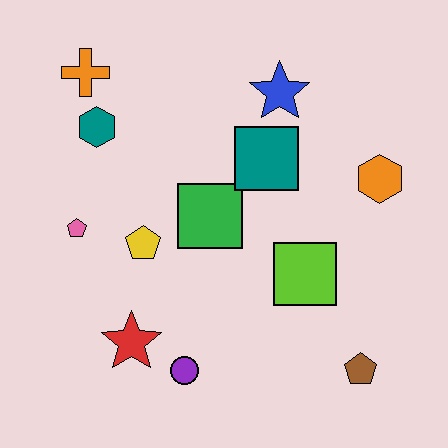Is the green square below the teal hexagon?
Yes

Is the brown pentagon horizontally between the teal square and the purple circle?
No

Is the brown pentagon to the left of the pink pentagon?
No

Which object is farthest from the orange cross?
The brown pentagon is farthest from the orange cross.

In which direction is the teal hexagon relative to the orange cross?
The teal hexagon is below the orange cross.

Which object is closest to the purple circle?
The red star is closest to the purple circle.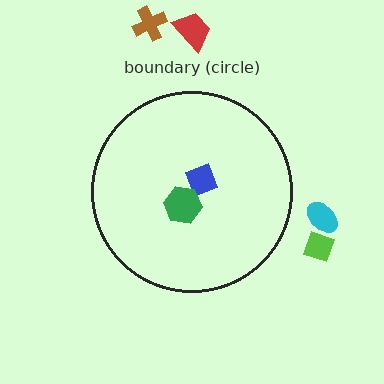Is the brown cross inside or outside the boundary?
Outside.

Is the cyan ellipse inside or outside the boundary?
Outside.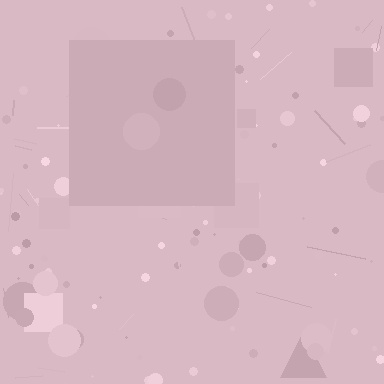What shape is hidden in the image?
A square is hidden in the image.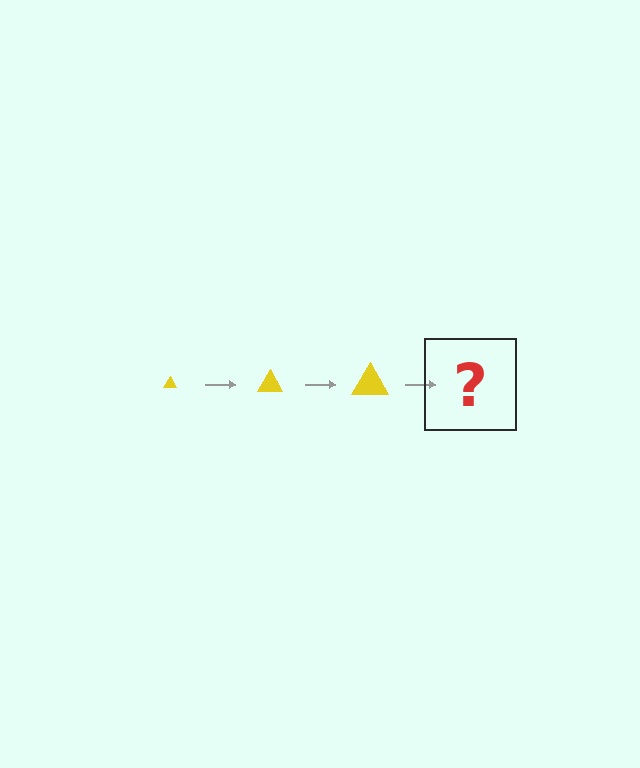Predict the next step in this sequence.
The next step is a yellow triangle, larger than the previous one.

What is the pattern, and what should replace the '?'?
The pattern is that the triangle gets progressively larger each step. The '?' should be a yellow triangle, larger than the previous one.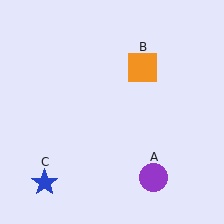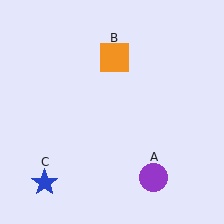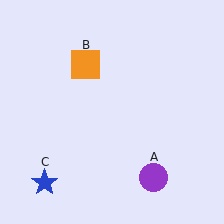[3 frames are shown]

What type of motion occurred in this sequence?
The orange square (object B) rotated counterclockwise around the center of the scene.